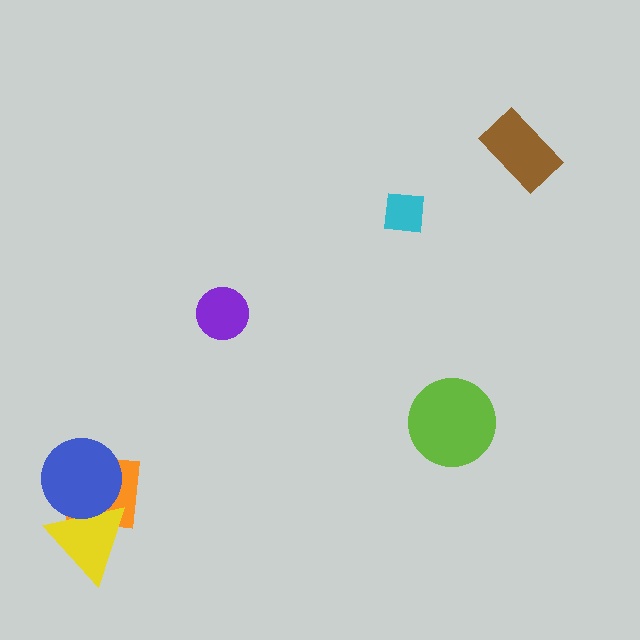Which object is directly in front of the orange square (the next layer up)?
The yellow triangle is directly in front of the orange square.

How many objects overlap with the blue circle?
2 objects overlap with the blue circle.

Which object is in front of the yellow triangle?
The blue circle is in front of the yellow triangle.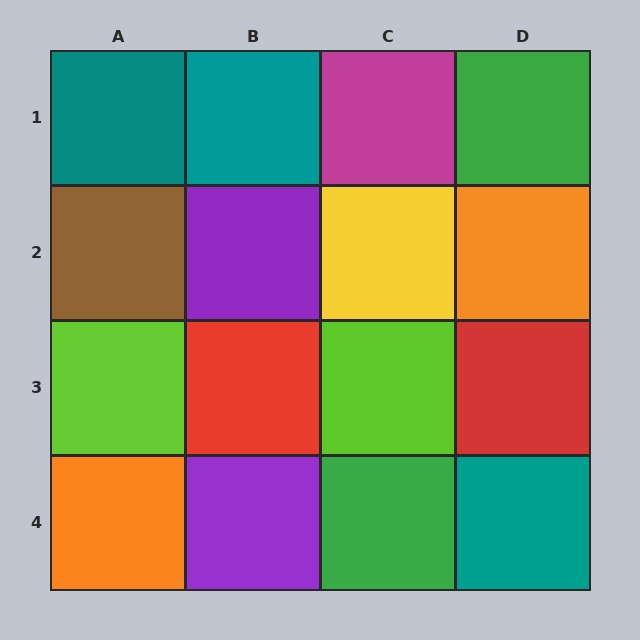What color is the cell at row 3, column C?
Lime.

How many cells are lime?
2 cells are lime.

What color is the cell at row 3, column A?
Lime.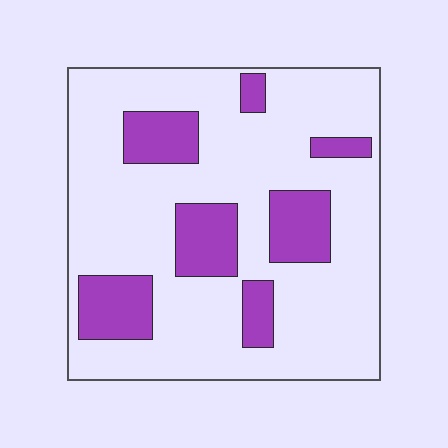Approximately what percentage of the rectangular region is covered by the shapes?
Approximately 25%.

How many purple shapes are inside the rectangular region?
7.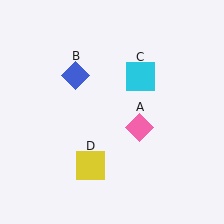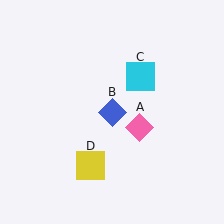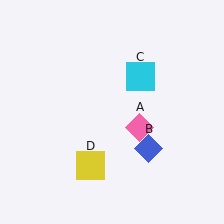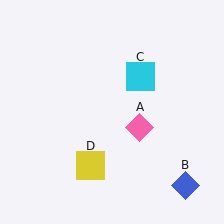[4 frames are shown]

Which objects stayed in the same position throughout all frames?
Pink diamond (object A) and cyan square (object C) and yellow square (object D) remained stationary.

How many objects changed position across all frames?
1 object changed position: blue diamond (object B).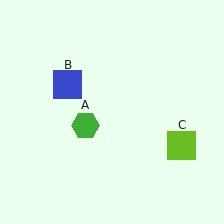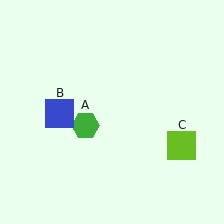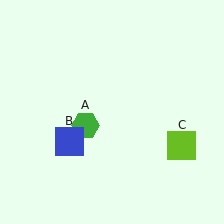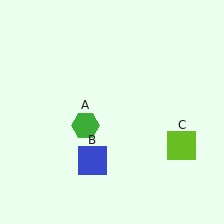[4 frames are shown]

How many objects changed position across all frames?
1 object changed position: blue square (object B).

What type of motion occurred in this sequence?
The blue square (object B) rotated counterclockwise around the center of the scene.